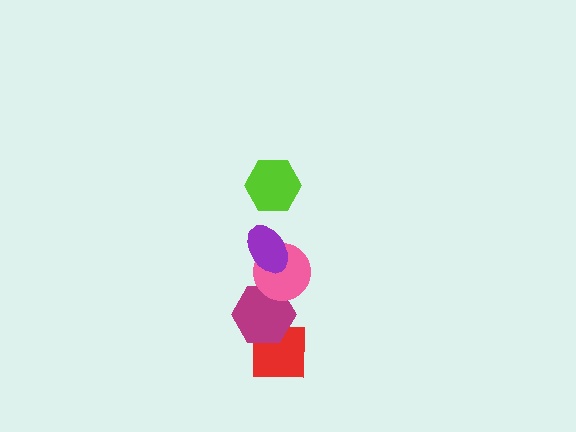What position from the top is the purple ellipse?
The purple ellipse is 2nd from the top.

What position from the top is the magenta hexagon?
The magenta hexagon is 4th from the top.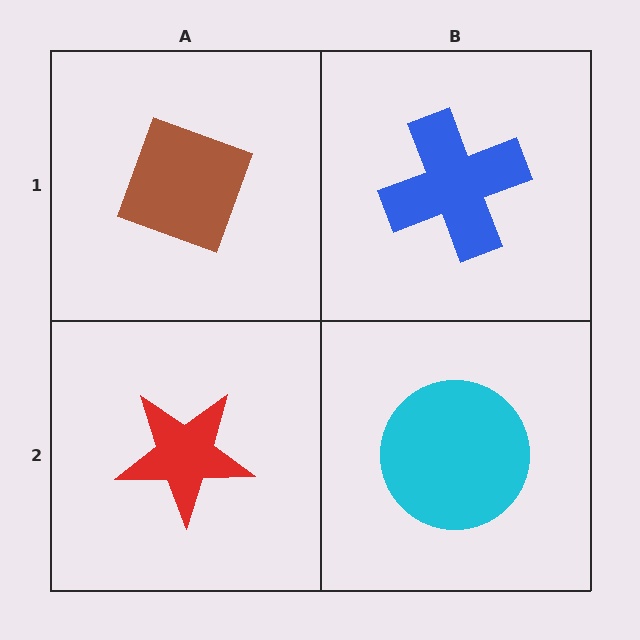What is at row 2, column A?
A red star.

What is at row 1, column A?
A brown diamond.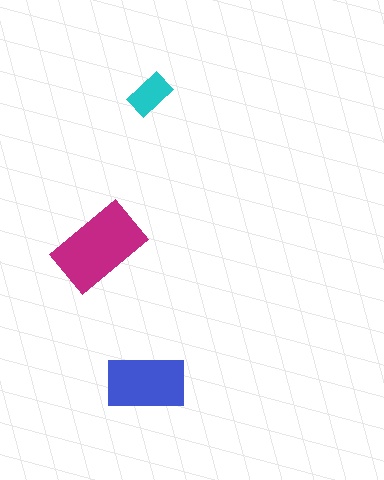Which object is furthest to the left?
The magenta rectangle is leftmost.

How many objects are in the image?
There are 3 objects in the image.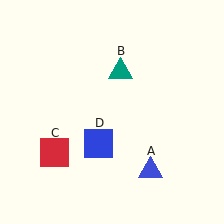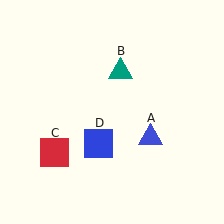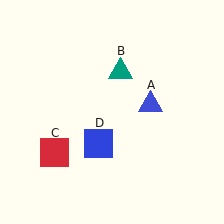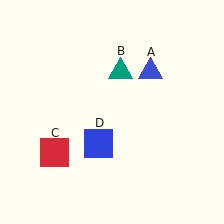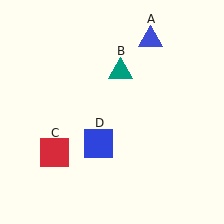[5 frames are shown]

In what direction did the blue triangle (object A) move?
The blue triangle (object A) moved up.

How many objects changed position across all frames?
1 object changed position: blue triangle (object A).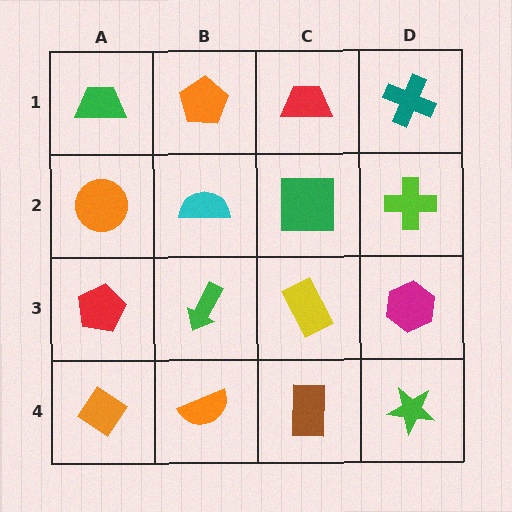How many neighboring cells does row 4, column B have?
3.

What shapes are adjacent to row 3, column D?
A lime cross (row 2, column D), a green star (row 4, column D), a yellow rectangle (row 3, column C).